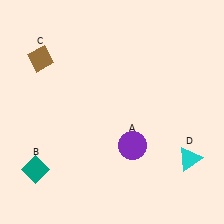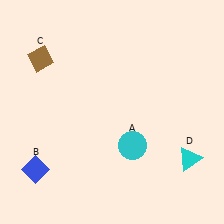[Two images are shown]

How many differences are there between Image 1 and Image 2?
There are 2 differences between the two images.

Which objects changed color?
A changed from purple to cyan. B changed from teal to blue.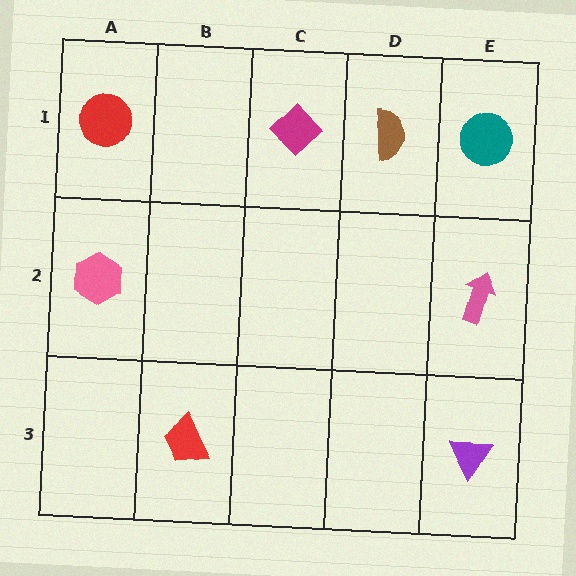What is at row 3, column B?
A red trapezoid.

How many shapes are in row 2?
2 shapes.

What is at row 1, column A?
A red circle.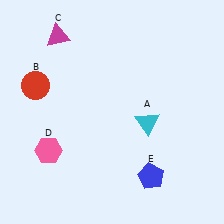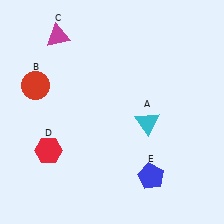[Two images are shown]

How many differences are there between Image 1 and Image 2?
There is 1 difference between the two images.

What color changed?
The hexagon (D) changed from pink in Image 1 to red in Image 2.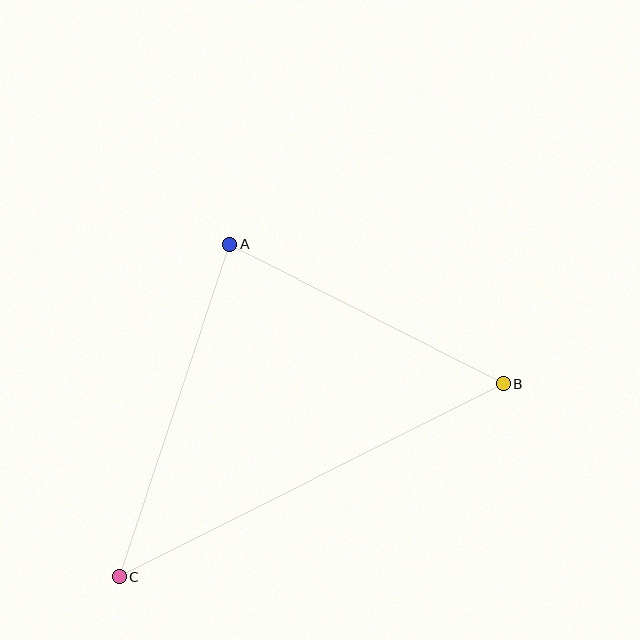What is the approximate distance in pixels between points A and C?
The distance between A and C is approximately 350 pixels.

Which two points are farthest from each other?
Points B and C are farthest from each other.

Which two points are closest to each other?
Points A and B are closest to each other.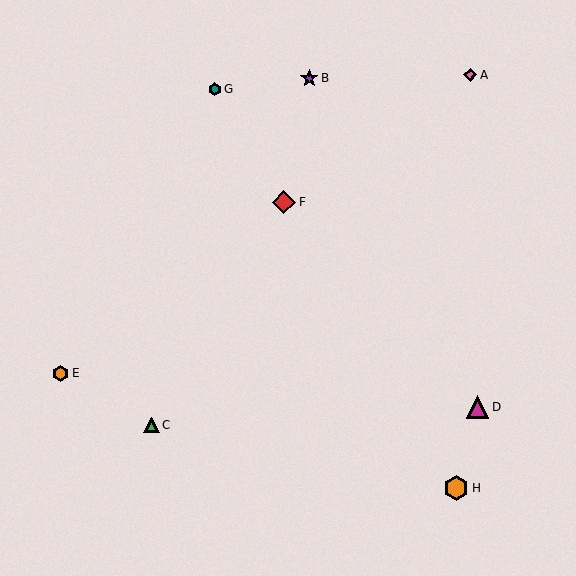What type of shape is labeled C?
Shape C is a green triangle.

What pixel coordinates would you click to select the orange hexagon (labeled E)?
Click at (61, 373) to select the orange hexagon E.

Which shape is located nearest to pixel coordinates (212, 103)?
The teal hexagon (labeled G) at (215, 89) is nearest to that location.